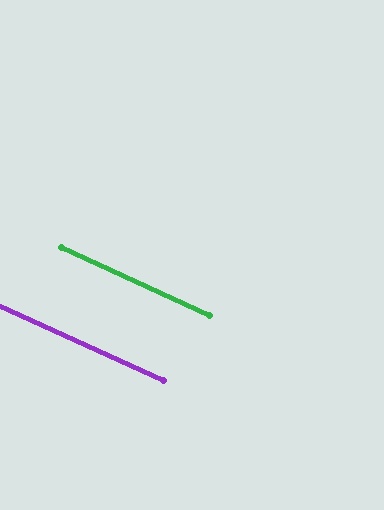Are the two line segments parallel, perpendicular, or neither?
Parallel — their directions differ by only 0.2°.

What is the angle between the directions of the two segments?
Approximately 0 degrees.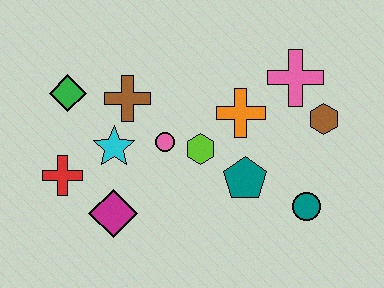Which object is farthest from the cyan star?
The brown hexagon is farthest from the cyan star.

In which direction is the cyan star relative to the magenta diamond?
The cyan star is above the magenta diamond.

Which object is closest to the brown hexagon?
The pink cross is closest to the brown hexagon.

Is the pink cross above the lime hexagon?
Yes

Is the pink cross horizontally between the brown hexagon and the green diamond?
Yes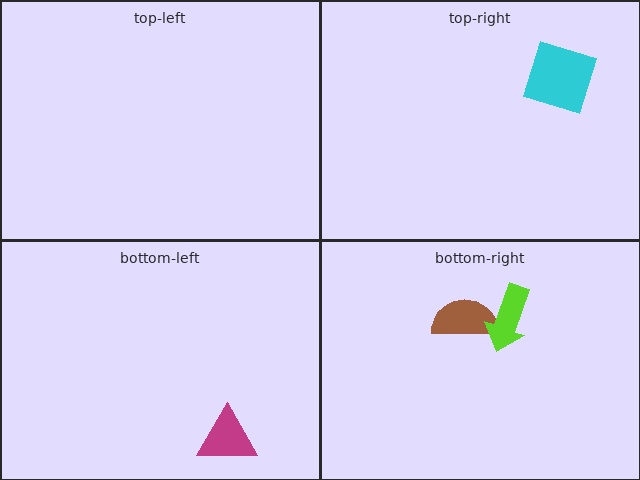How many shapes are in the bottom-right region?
2.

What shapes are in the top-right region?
The cyan square.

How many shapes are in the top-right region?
1.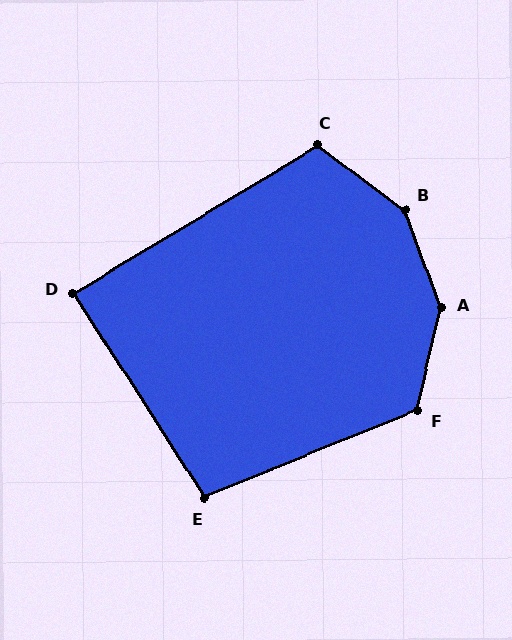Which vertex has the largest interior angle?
A, at approximately 147 degrees.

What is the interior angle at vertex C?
Approximately 112 degrees (obtuse).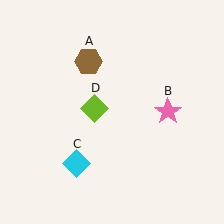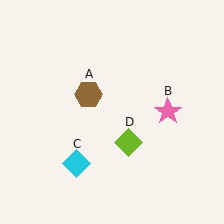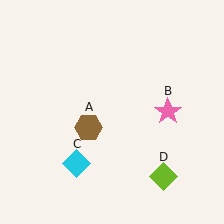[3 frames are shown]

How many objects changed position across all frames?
2 objects changed position: brown hexagon (object A), lime diamond (object D).